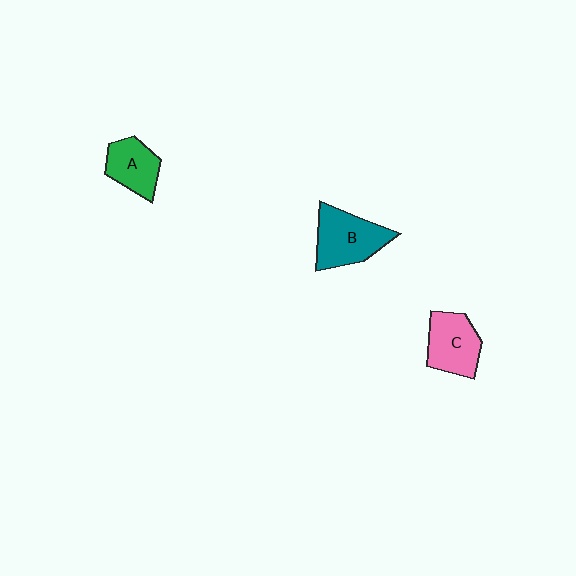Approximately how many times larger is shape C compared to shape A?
Approximately 1.2 times.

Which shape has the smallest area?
Shape A (green).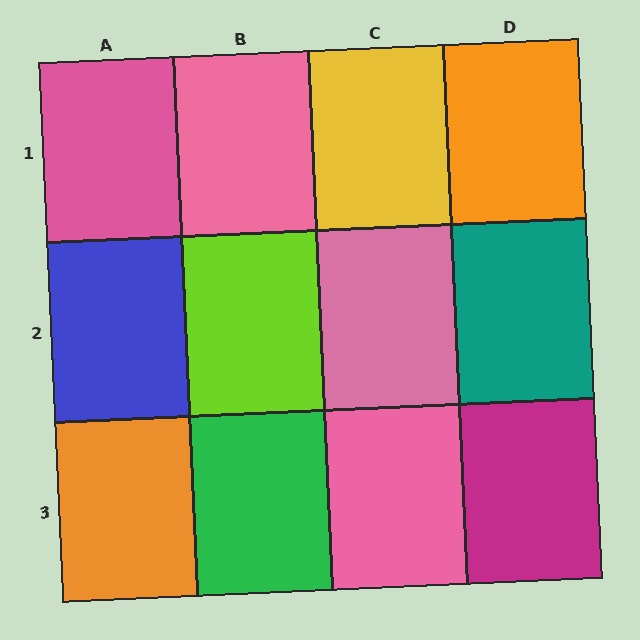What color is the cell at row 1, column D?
Orange.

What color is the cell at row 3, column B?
Green.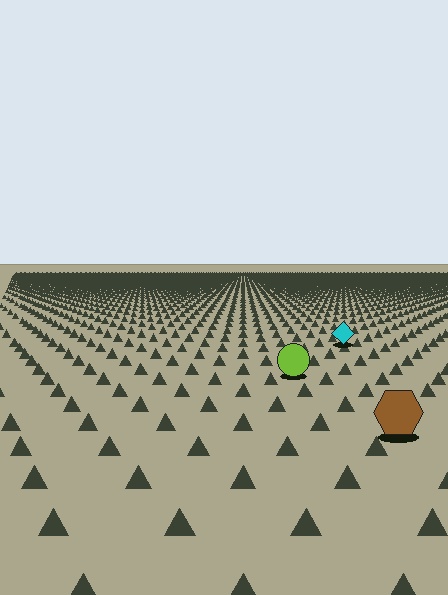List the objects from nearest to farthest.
From nearest to farthest: the brown hexagon, the lime circle, the cyan diamond.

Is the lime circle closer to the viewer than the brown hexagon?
No. The brown hexagon is closer — you can tell from the texture gradient: the ground texture is coarser near it.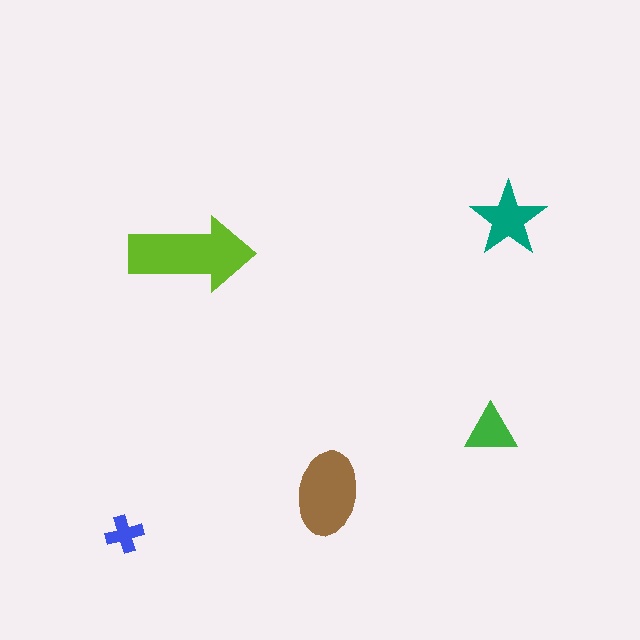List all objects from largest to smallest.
The lime arrow, the brown ellipse, the teal star, the green triangle, the blue cross.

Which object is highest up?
The teal star is topmost.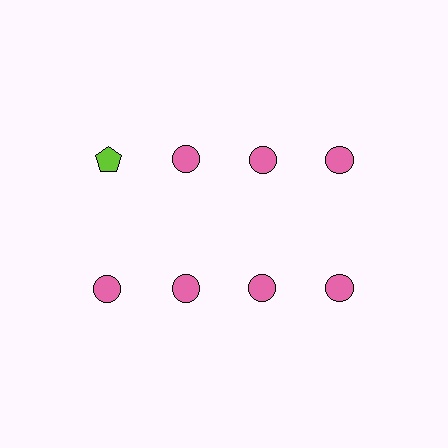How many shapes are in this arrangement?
There are 8 shapes arranged in a grid pattern.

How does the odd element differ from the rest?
It differs in both color (lime instead of pink) and shape (pentagon instead of circle).